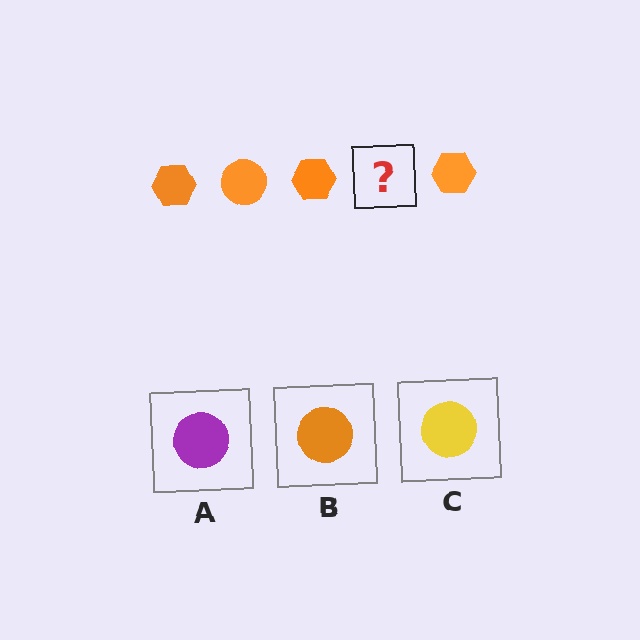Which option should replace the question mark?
Option B.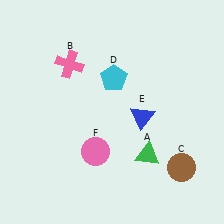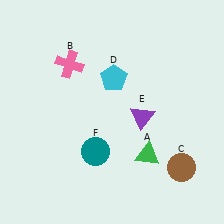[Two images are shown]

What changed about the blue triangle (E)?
In Image 1, E is blue. In Image 2, it changed to purple.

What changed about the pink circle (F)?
In Image 1, F is pink. In Image 2, it changed to teal.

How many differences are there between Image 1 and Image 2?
There are 2 differences between the two images.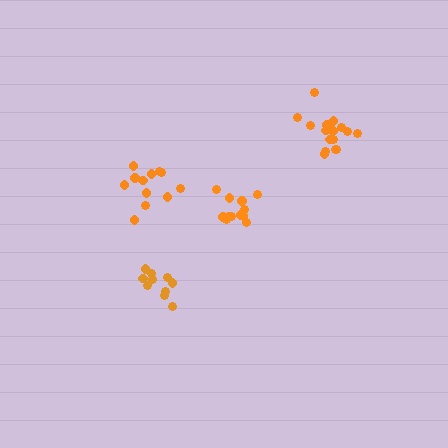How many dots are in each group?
Group 1: 12 dots, Group 2: 16 dots, Group 3: 12 dots, Group 4: 10 dots (50 total).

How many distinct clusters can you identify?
There are 4 distinct clusters.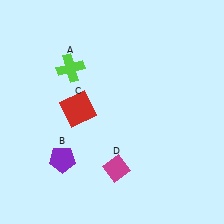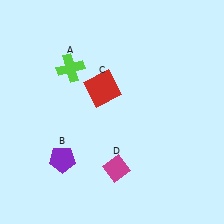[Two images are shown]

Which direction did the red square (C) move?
The red square (C) moved right.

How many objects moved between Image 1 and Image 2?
1 object moved between the two images.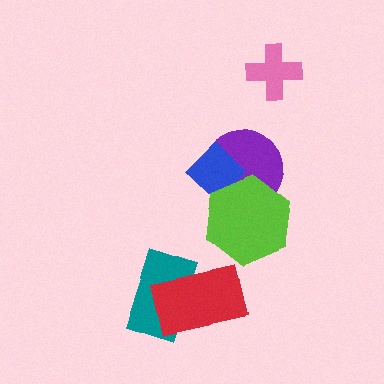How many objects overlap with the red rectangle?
1 object overlaps with the red rectangle.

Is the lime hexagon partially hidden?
No, no other shape covers it.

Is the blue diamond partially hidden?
Yes, it is partially covered by another shape.